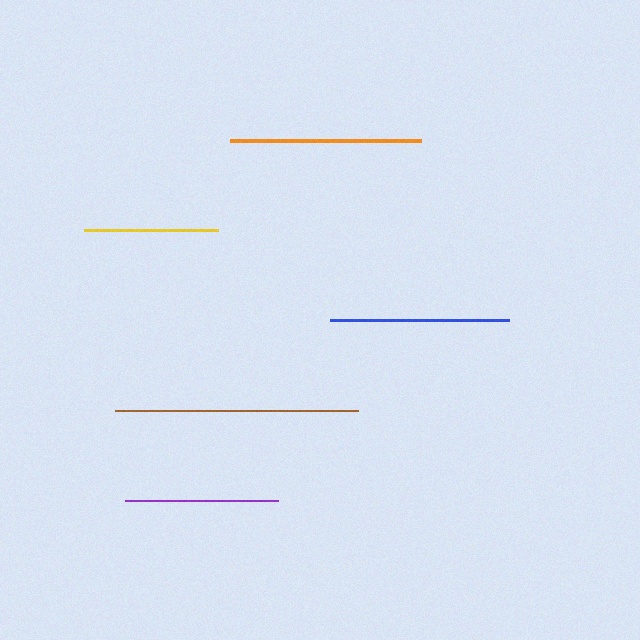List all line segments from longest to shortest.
From longest to shortest: brown, orange, blue, purple, yellow.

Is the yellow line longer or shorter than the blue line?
The blue line is longer than the yellow line.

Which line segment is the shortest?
The yellow line is the shortest at approximately 134 pixels.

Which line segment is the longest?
The brown line is the longest at approximately 244 pixels.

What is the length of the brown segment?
The brown segment is approximately 244 pixels long.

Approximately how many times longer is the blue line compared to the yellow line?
The blue line is approximately 1.3 times the length of the yellow line.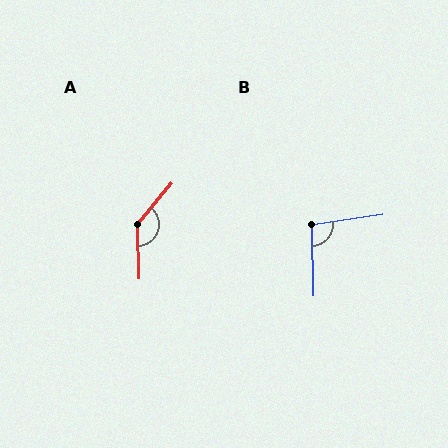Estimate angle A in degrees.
Approximately 139 degrees.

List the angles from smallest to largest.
B (97°), A (139°).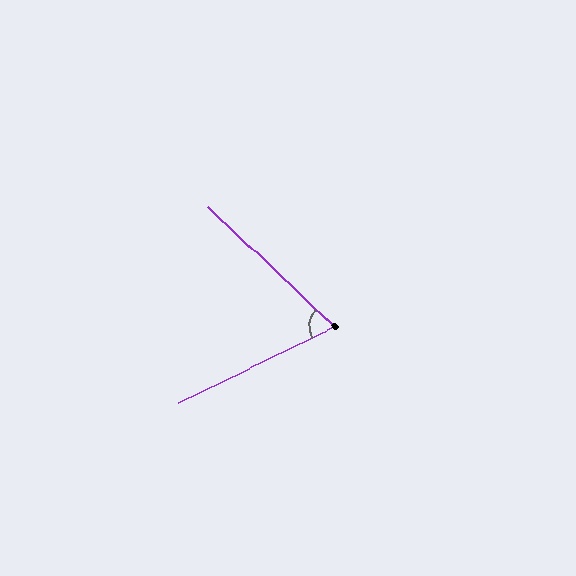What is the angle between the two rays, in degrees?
Approximately 70 degrees.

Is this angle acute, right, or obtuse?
It is acute.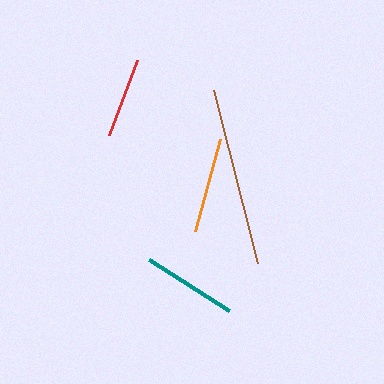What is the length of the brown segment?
The brown segment is approximately 178 pixels long.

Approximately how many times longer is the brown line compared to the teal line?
The brown line is approximately 1.9 times the length of the teal line.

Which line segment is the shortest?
The red line is the shortest at approximately 80 pixels.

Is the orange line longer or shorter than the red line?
The orange line is longer than the red line.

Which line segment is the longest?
The brown line is the longest at approximately 178 pixels.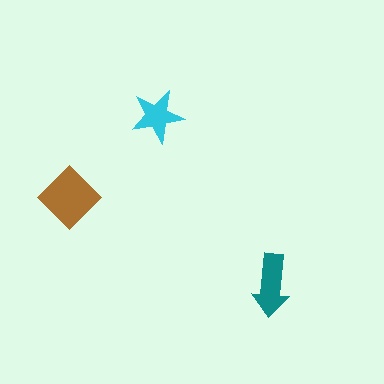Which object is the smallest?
The cyan star.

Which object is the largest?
The brown diamond.